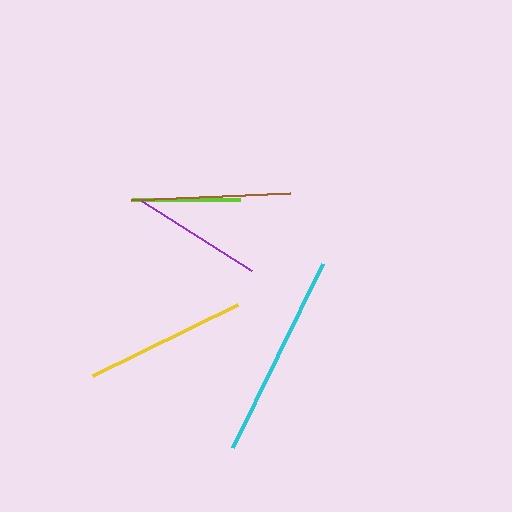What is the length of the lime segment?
The lime segment is approximately 109 pixels long.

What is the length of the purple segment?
The purple segment is approximately 133 pixels long.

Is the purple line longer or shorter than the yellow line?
The yellow line is longer than the purple line.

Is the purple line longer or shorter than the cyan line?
The cyan line is longer than the purple line.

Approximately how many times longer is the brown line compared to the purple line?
The brown line is approximately 1.2 times the length of the purple line.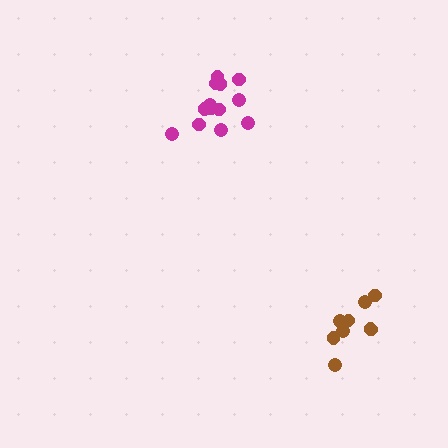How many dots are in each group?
Group 1: 9 dots, Group 2: 13 dots (22 total).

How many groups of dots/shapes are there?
There are 2 groups.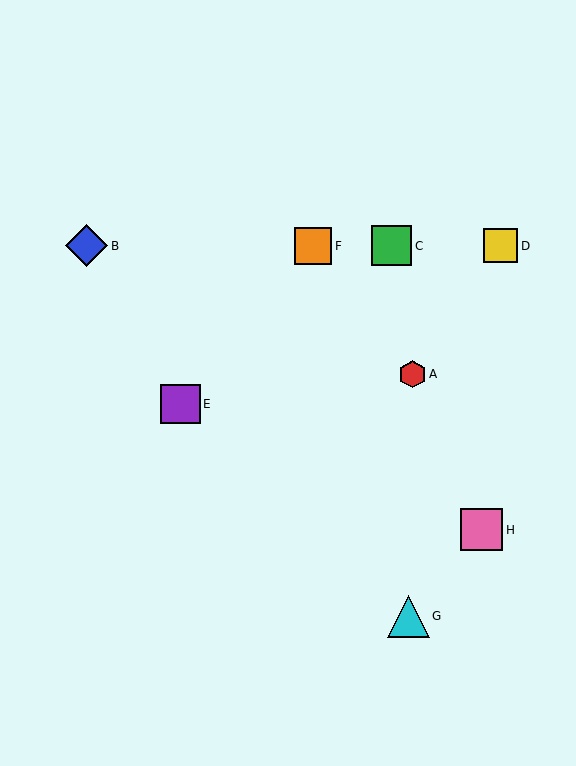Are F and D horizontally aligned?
Yes, both are at y≈246.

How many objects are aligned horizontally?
4 objects (B, C, D, F) are aligned horizontally.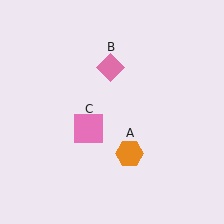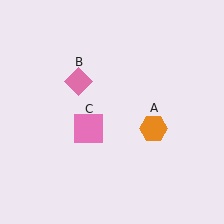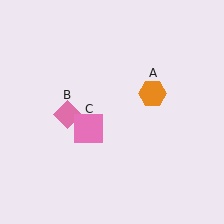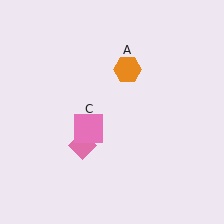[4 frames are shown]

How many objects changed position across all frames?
2 objects changed position: orange hexagon (object A), pink diamond (object B).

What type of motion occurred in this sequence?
The orange hexagon (object A), pink diamond (object B) rotated counterclockwise around the center of the scene.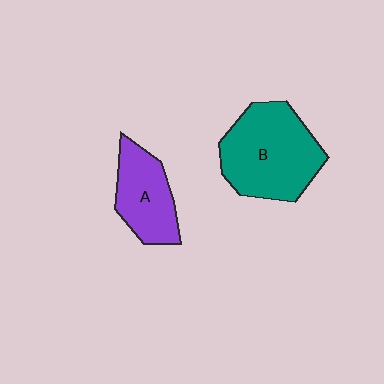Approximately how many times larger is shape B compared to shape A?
Approximately 1.6 times.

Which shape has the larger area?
Shape B (teal).